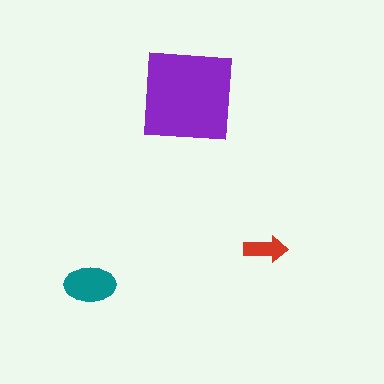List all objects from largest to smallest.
The purple square, the teal ellipse, the red arrow.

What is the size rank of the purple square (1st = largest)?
1st.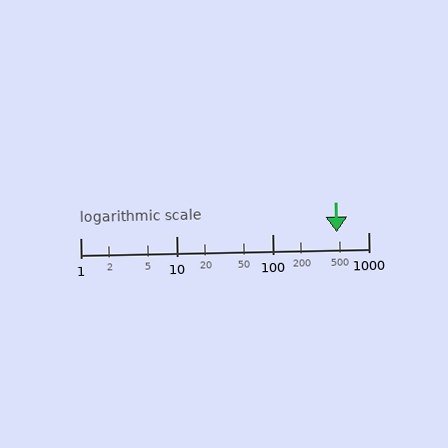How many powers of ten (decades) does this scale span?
The scale spans 3 decades, from 1 to 1000.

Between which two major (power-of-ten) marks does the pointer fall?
The pointer is between 100 and 1000.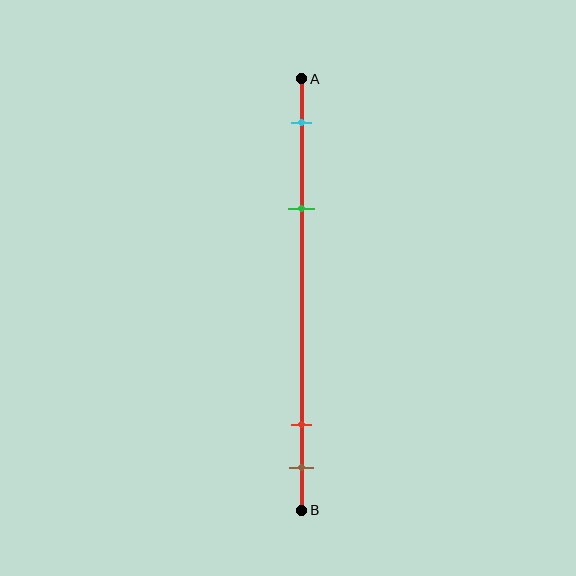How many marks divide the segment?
There are 4 marks dividing the segment.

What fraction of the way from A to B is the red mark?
The red mark is approximately 80% (0.8) of the way from A to B.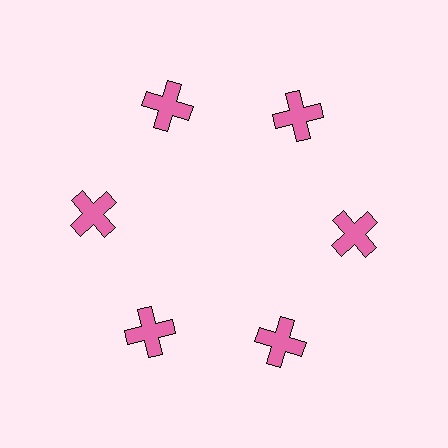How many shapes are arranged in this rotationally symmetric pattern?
There are 6 shapes, arranged in 6 groups of 1.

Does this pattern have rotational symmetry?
Yes, this pattern has 6-fold rotational symmetry. It looks the same after rotating 60 degrees around the center.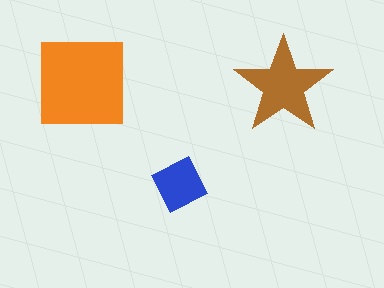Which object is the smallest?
The blue diamond.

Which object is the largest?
The orange square.